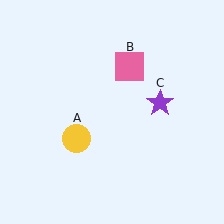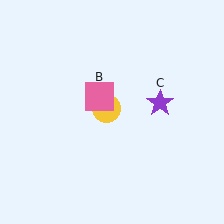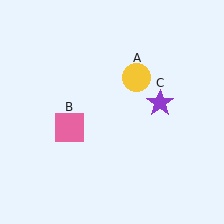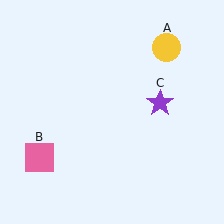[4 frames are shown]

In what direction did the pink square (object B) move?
The pink square (object B) moved down and to the left.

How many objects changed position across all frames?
2 objects changed position: yellow circle (object A), pink square (object B).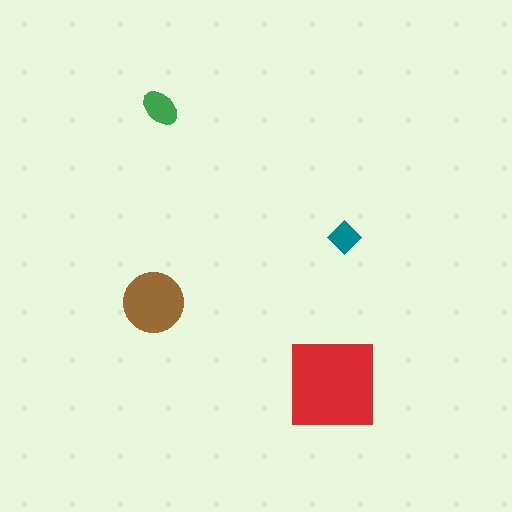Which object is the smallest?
The teal diamond.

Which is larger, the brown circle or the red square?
The red square.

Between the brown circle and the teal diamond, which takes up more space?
The brown circle.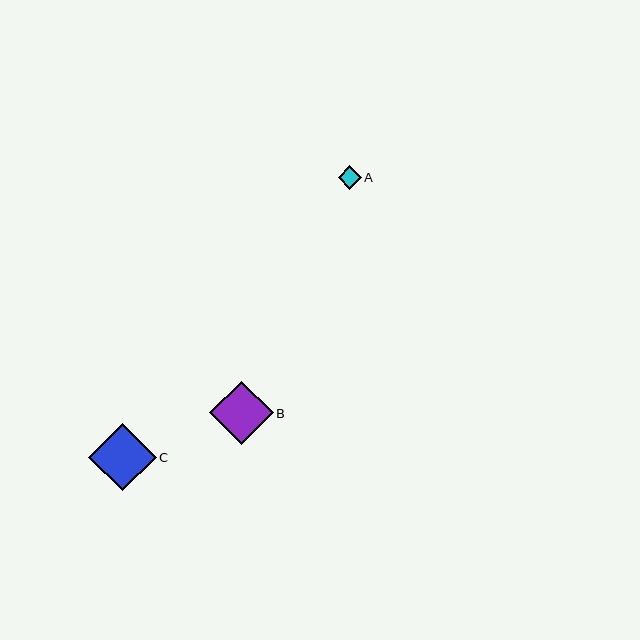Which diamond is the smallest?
Diamond A is the smallest with a size of approximately 23 pixels.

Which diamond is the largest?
Diamond C is the largest with a size of approximately 68 pixels.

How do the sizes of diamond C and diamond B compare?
Diamond C and diamond B are approximately the same size.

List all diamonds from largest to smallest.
From largest to smallest: C, B, A.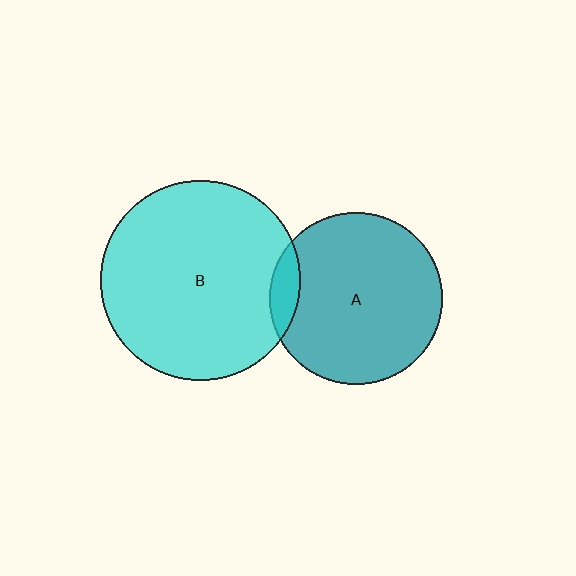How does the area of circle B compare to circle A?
Approximately 1.3 times.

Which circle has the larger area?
Circle B (cyan).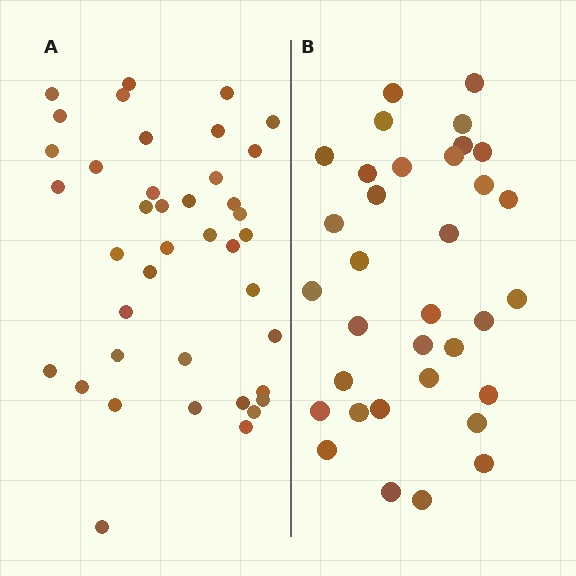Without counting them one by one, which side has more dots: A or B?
Region A (the left region) has more dots.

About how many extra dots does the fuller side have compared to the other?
Region A has about 6 more dots than region B.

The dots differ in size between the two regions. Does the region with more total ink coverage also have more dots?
No. Region B has more total ink coverage because its dots are larger, but region A actually contains more individual dots. Total area can be misleading — the number of items is what matters here.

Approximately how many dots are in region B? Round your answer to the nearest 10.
About 30 dots. (The exact count is 34, which rounds to 30.)